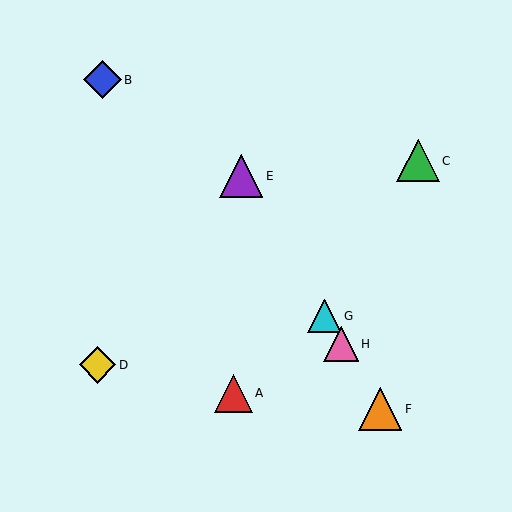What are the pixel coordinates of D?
Object D is at (97, 365).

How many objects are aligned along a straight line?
4 objects (E, F, G, H) are aligned along a straight line.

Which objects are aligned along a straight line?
Objects E, F, G, H are aligned along a straight line.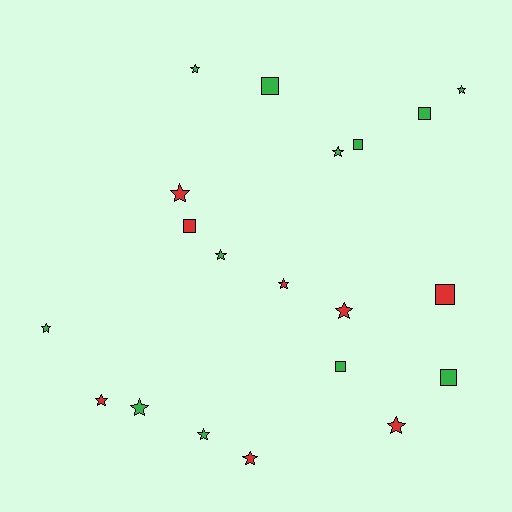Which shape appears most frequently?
Star, with 13 objects.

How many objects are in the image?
There are 20 objects.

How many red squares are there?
There are 2 red squares.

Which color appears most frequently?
Green, with 12 objects.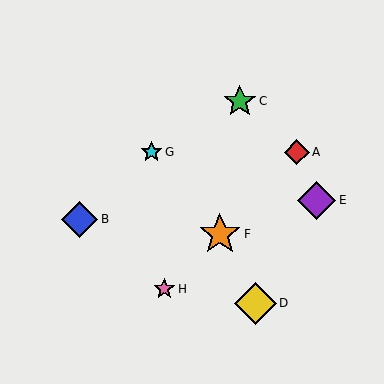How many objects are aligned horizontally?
2 objects (A, G) are aligned horizontally.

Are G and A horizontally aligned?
Yes, both are at y≈152.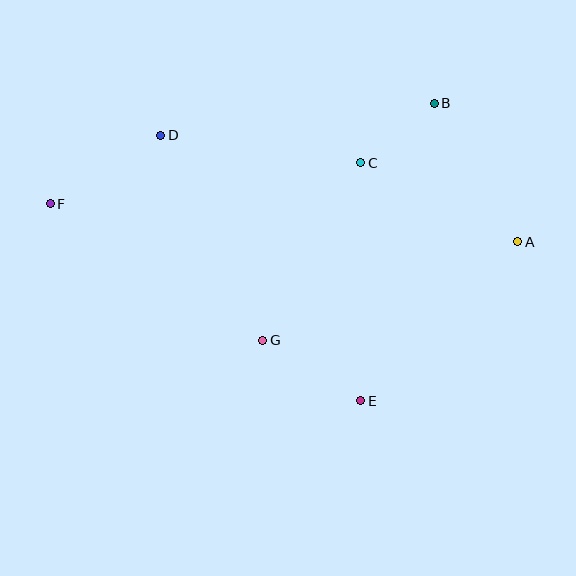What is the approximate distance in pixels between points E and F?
The distance between E and F is approximately 368 pixels.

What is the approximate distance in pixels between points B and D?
The distance between B and D is approximately 275 pixels.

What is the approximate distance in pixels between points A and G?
The distance between A and G is approximately 273 pixels.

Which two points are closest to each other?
Points B and C are closest to each other.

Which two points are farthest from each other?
Points A and F are farthest from each other.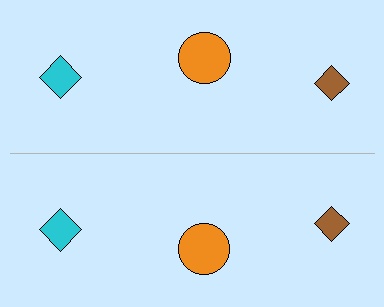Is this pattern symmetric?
Yes, this pattern has bilateral (reflection) symmetry.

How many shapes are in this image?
There are 6 shapes in this image.